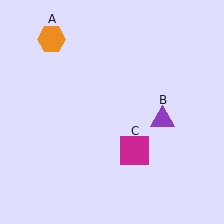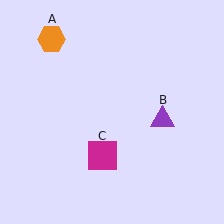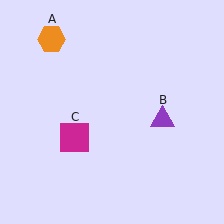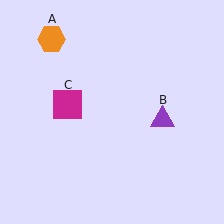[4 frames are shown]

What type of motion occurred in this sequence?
The magenta square (object C) rotated clockwise around the center of the scene.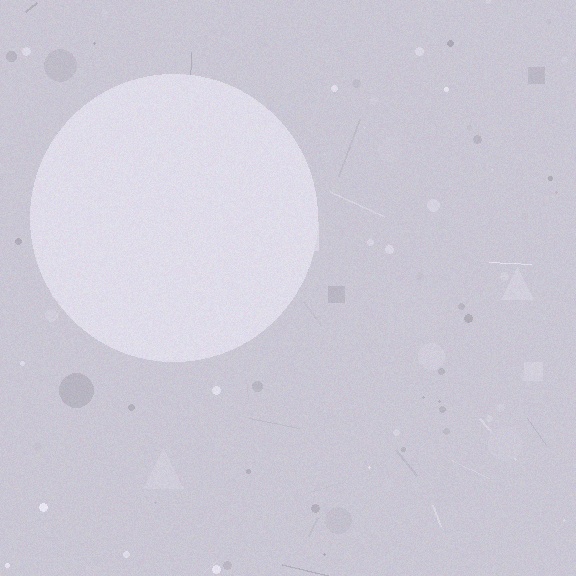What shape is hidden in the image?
A circle is hidden in the image.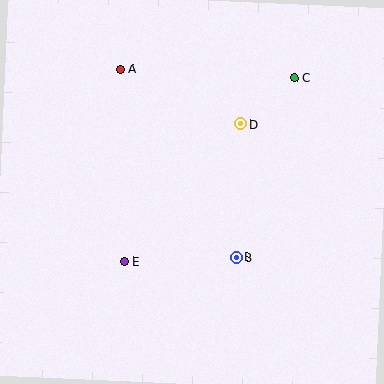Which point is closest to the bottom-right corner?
Point B is closest to the bottom-right corner.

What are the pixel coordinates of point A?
Point A is at (120, 69).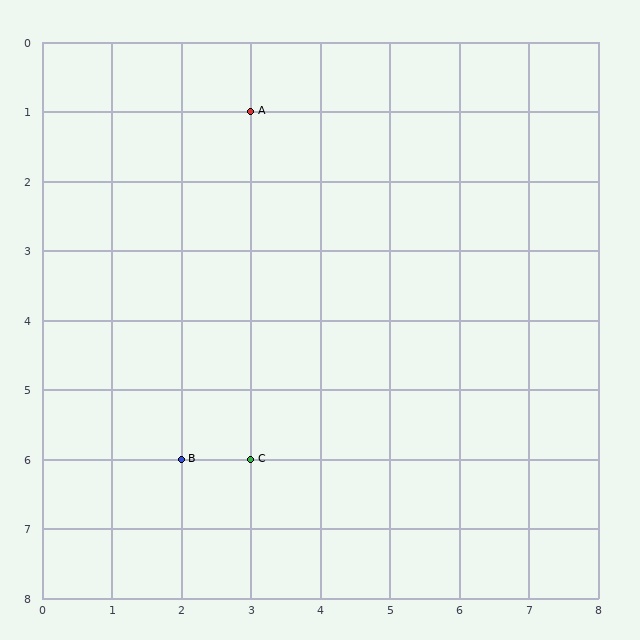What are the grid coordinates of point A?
Point A is at grid coordinates (3, 1).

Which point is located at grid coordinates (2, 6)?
Point B is at (2, 6).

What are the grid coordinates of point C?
Point C is at grid coordinates (3, 6).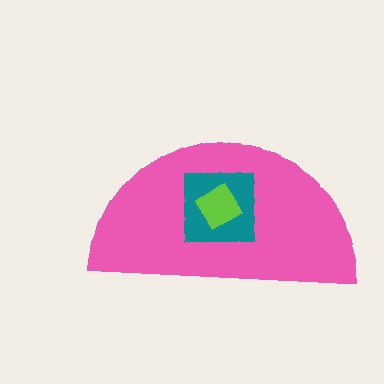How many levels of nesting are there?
3.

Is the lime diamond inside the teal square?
Yes.